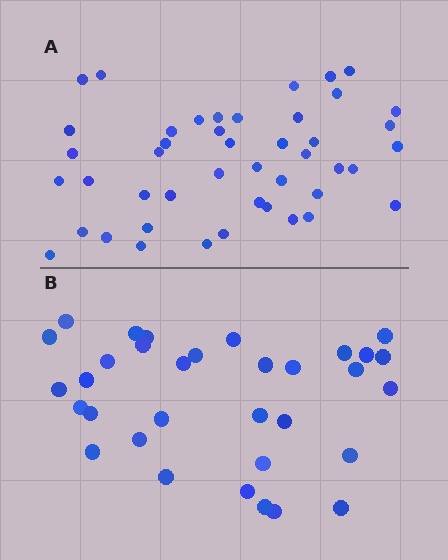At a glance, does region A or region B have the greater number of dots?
Region A (the top region) has more dots.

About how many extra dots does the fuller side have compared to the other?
Region A has roughly 12 or so more dots than region B.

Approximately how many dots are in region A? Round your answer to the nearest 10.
About 40 dots. (The exact count is 45, which rounds to 40.)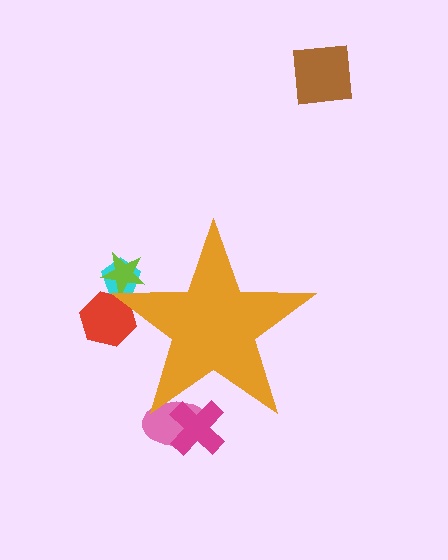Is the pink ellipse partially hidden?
Yes, the pink ellipse is partially hidden behind the orange star.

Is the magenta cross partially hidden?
Yes, the magenta cross is partially hidden behind the orange star.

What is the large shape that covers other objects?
An orange star.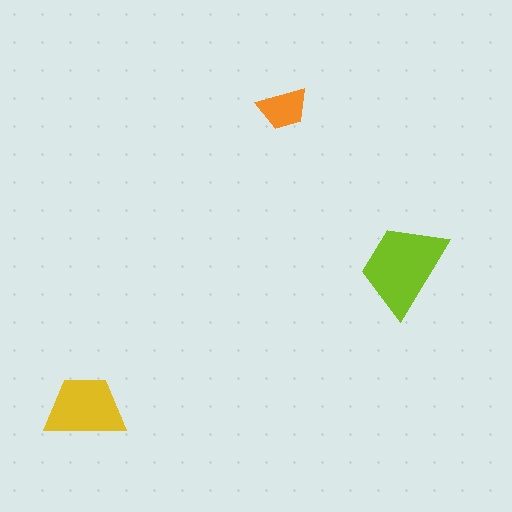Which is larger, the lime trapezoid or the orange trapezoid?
The lime one.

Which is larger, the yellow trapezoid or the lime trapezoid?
The lime one.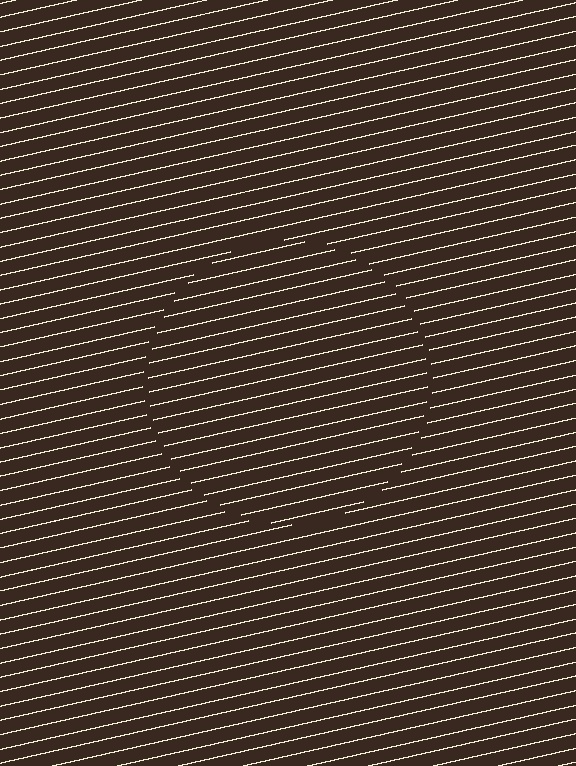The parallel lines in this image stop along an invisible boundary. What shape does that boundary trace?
An illusory circle. The interior of the shape contains the same grating, shifted by half a period — the contour is defined by the phase discontinuity where line-ends from the inner and outer gratings abut.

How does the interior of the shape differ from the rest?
The interior of the shape contains the same grating, shifted by half a period — the contour is defined by the phase discontinuity where line-ends from the inner and outer gratings abut.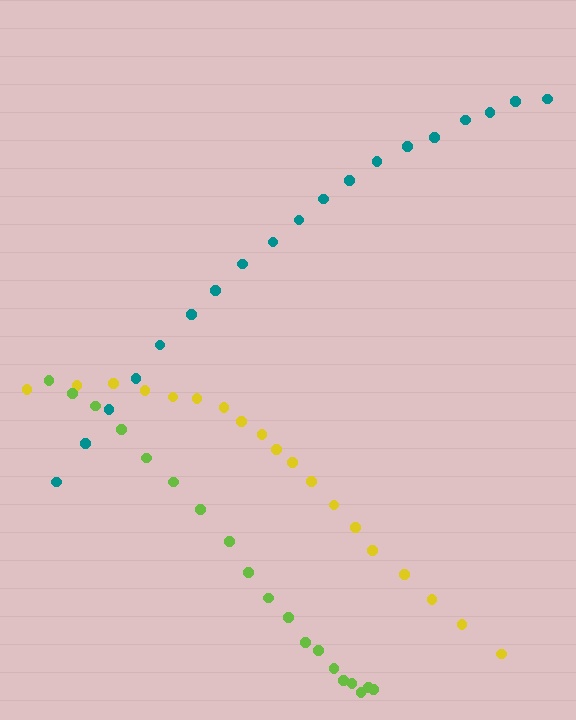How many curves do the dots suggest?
There are 3 distinct paths.